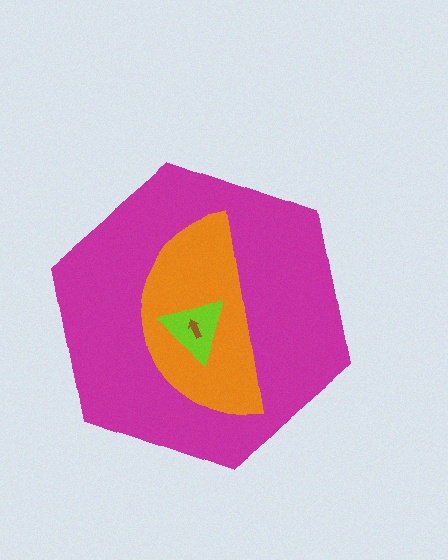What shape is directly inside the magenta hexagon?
The orange semicircle.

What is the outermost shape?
The magenta hexagon.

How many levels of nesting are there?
4.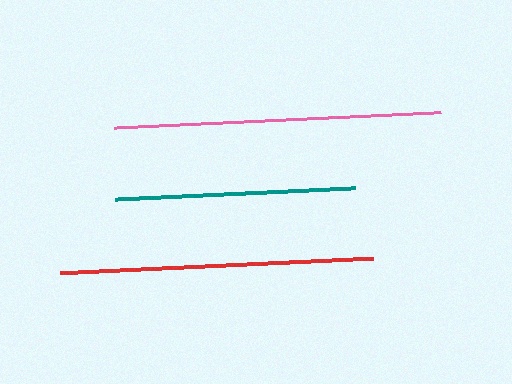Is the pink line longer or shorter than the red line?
The pink line is longer than the red line.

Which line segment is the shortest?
The teal line is the shortest at approximately 241 pixels.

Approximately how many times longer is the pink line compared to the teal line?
The pink line is approximately 1.4 times the length of the teal line.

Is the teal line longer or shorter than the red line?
The red line is longer than the teal line.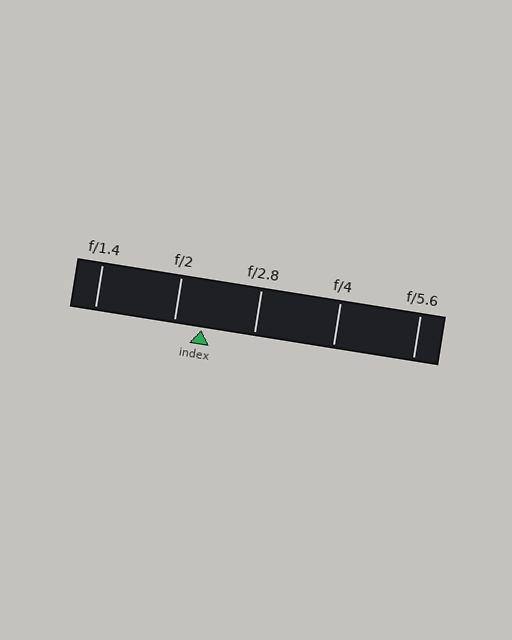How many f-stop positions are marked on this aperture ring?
There are 5 f-stop positions marked.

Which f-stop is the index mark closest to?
The index mark is closest to f/2.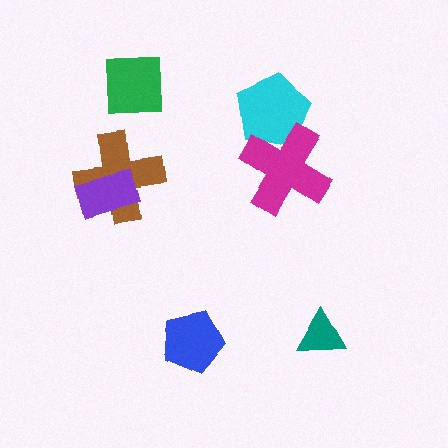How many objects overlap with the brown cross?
1 object overlaps with the brown cross.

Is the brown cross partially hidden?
Yes, it is partially covered by another shape.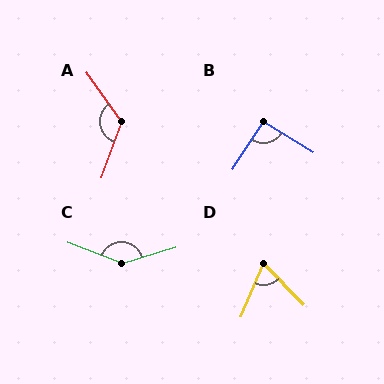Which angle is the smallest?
D, at approximately 67 degrees.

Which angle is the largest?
C, at approximately 143 degrees.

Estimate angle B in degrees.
Approximately 91 degrees.